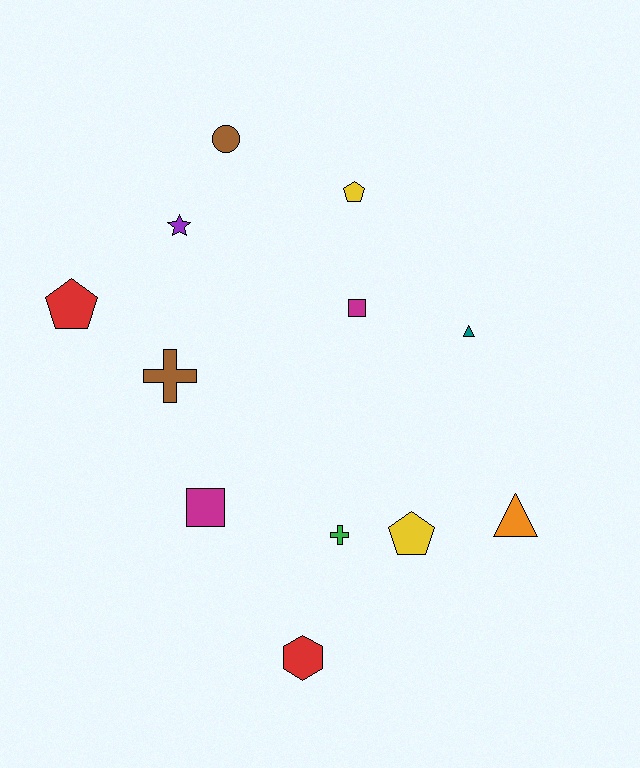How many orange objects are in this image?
There is 1 orange object.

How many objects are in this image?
There are 12 objects.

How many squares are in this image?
There are 2 squares.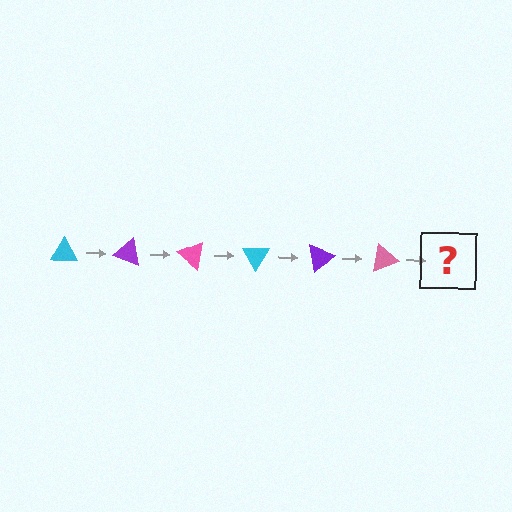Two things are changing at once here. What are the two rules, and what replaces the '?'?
The two rules are that it rotates 20 degrees each step and the color cycles through cyan, purple, and pink. The '?' should be a cyan triangle, rotated 120 degrees from the start.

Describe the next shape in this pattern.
It should be a cyan triangle, rotated 120 degrees from the start.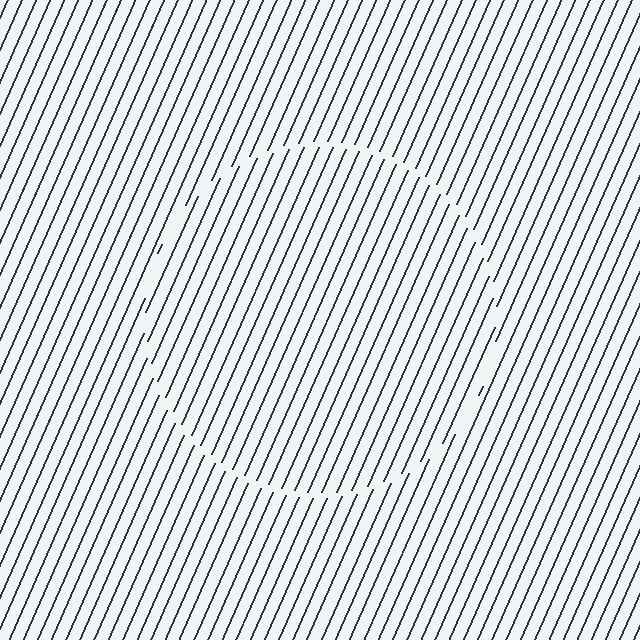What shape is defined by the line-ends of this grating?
An illusory circle. The interior of the shape contains the same grating, shifted by half a period — the contour is defined by the phase discontinuity where line-ends from the inner and outer gratings abut.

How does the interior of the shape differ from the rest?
The interior of the shape contains the same grating, shifted by half a period — the contour is defined by the phase discontinuity where line-ends from the inner and outer gratings abut.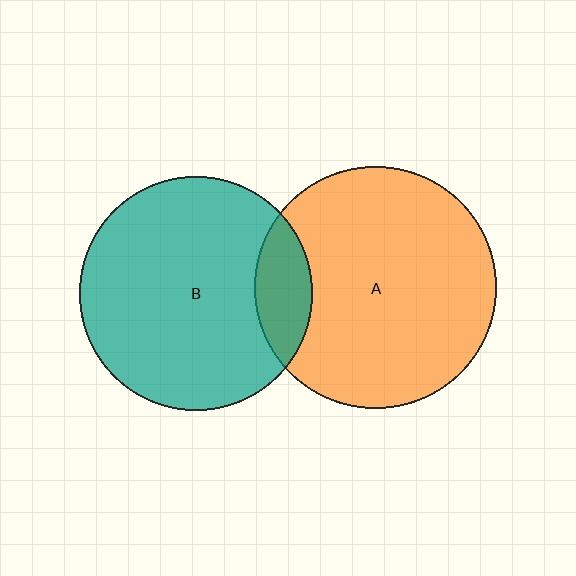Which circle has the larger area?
Circle A (orange).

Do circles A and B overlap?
Yes.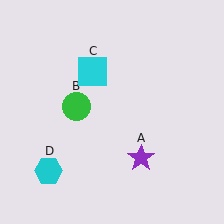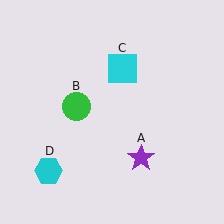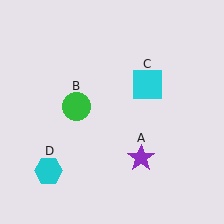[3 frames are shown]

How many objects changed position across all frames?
1 object changed position: cyan square (object C).